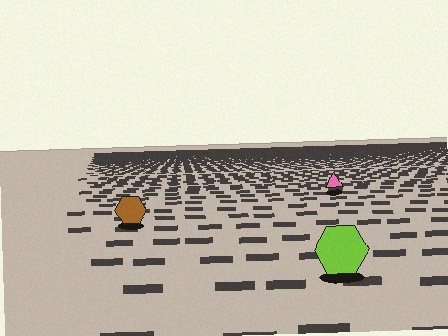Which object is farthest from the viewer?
The pink triangle is farthest from the viewer. It appears smaller and the ground texture around it is denser.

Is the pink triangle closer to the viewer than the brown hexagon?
No. The brown hexagon is closer — you can tell from the texture gradient: the ground texture is coarser near it.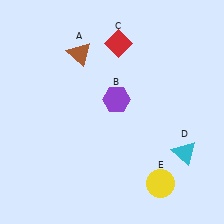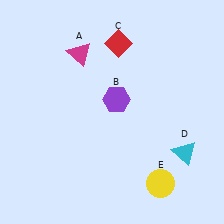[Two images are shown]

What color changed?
The triangle (A) changed from brown in Image 1 to magenta in Image 2.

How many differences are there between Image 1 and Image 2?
There is 1 difference between the two images.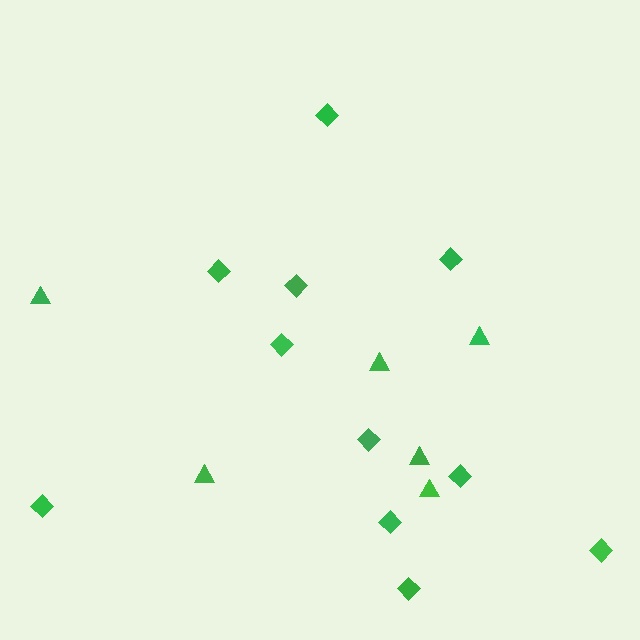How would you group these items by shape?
There are 2 groups: one group of diamonds (11) and one group of triangles (6).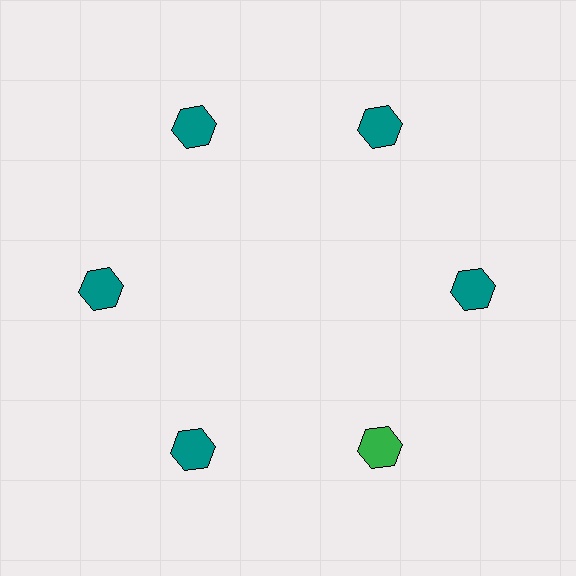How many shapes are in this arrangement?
There are 6 shapes arranged in a ring pattern.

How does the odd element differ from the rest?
It has a different color: green instead of teal.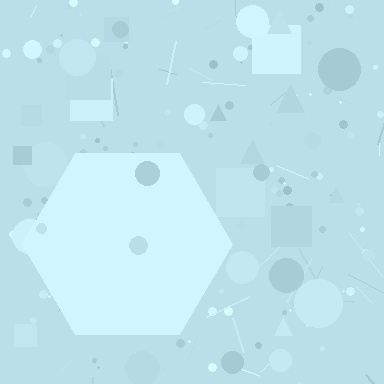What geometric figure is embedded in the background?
A hexagon is embedded in the background.